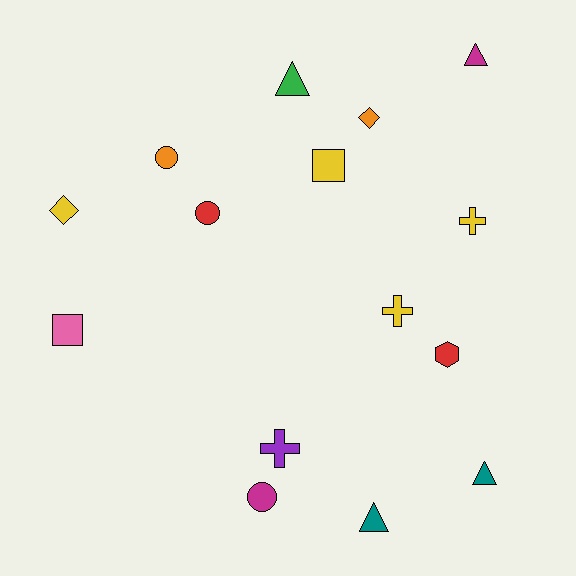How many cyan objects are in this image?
There are no cyan objects.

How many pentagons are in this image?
There are no pentagons.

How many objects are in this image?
There are 15 objects.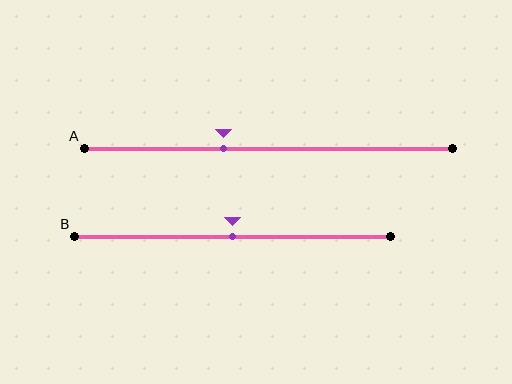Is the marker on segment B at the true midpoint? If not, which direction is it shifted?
Yes, the marker on segment B is at the true midpoint.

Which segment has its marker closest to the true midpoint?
Segment B has its marker closest to the true midpoint.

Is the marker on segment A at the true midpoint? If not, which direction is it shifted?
No, the marker on segment A is shifted to the left by about 12% of the segment length.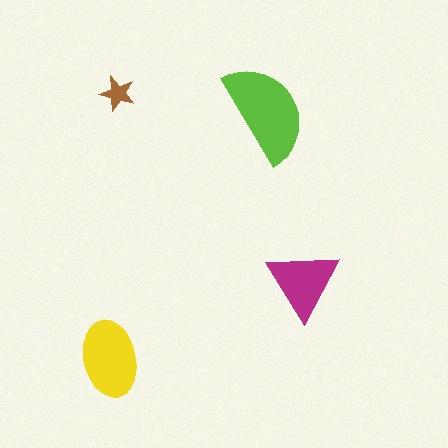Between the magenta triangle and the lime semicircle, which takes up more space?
The lime semicircle.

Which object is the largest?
The lime semicircle.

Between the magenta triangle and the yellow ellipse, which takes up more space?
The yellow ellipse.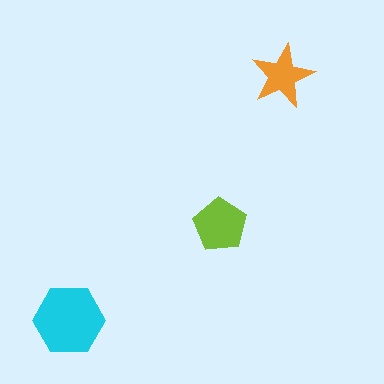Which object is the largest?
The cyan hexagon.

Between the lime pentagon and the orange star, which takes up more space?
The lime pentagon.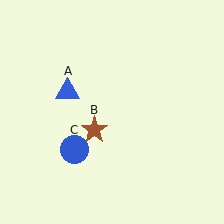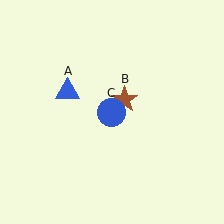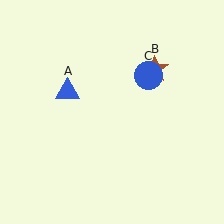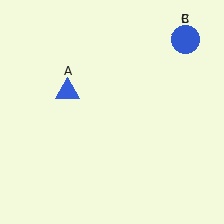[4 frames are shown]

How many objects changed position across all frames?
2 objects changed position: brown star (object B), blue circle (object C).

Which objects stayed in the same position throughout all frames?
Blue triangle (object A) remained stationary.